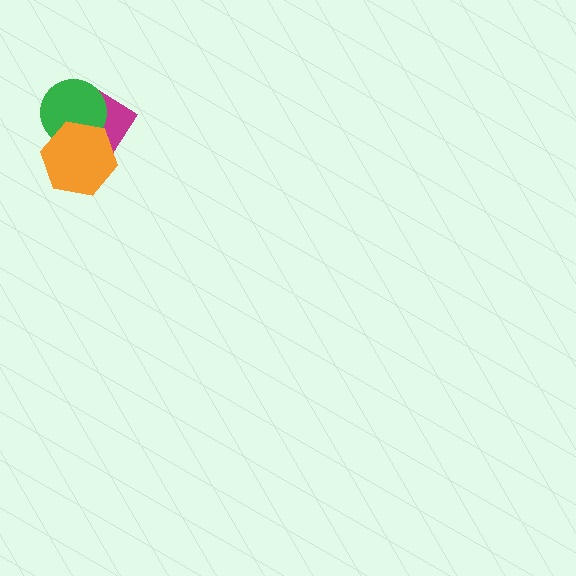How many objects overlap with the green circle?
2 objects overlap with the green circle.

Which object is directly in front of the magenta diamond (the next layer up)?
The green circle is directly in front of the magenta diamond.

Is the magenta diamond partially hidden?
Yes, it is partially covered by another shape.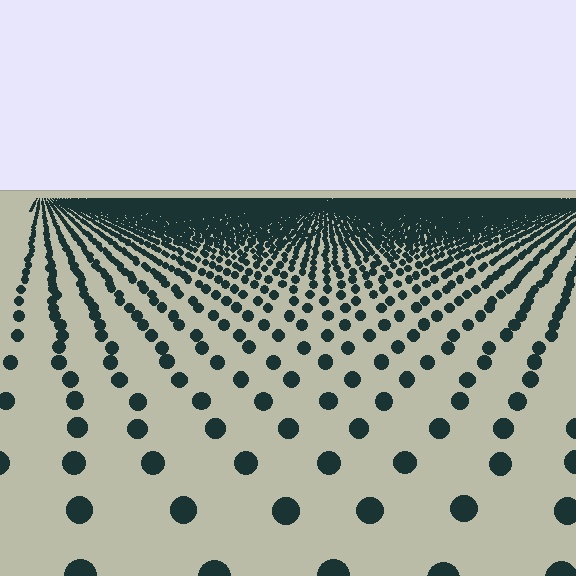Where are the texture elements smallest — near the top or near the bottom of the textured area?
Near the top.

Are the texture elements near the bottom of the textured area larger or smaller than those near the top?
Larger. Near the bottom, elements are closer to the viewer and appear at a bigger on-screen size.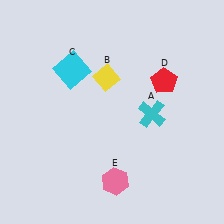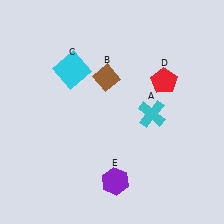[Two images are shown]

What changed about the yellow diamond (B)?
In Image 1, B is yellow. In Image 2, it changed to brown.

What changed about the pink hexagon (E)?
In Image 1, E is pink. In Image 2, it changed to purple.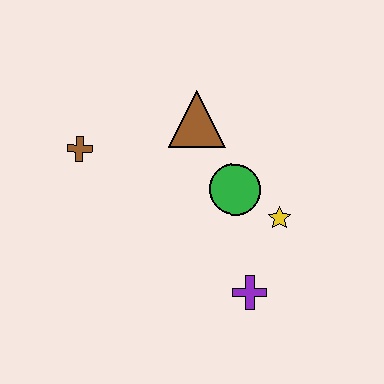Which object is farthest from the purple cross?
The brown cross is farthest from the purple cross.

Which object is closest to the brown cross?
The brown triangle is closest to the brown cross.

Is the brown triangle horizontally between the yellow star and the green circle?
No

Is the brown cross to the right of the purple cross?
No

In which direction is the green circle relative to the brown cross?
The green circle is to the right of the brown cross.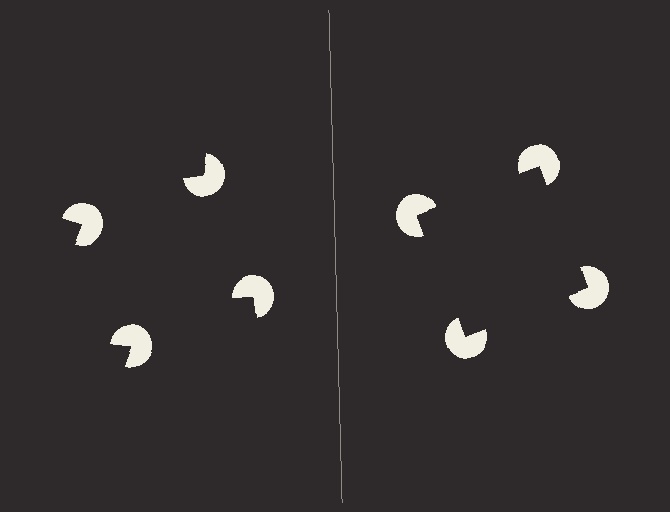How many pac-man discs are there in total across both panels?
8 — 4 on each side.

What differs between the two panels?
The pac-man discs are positioned identically on both sides; only the wedge orientations differ. On the right they align to a square; on the left they are misaligned.